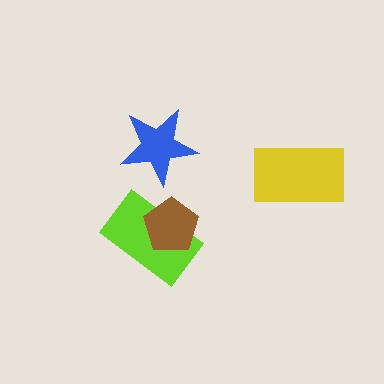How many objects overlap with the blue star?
0 objects overlap with the blue star.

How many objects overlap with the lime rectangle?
1 object overlaps with the lime rectangle.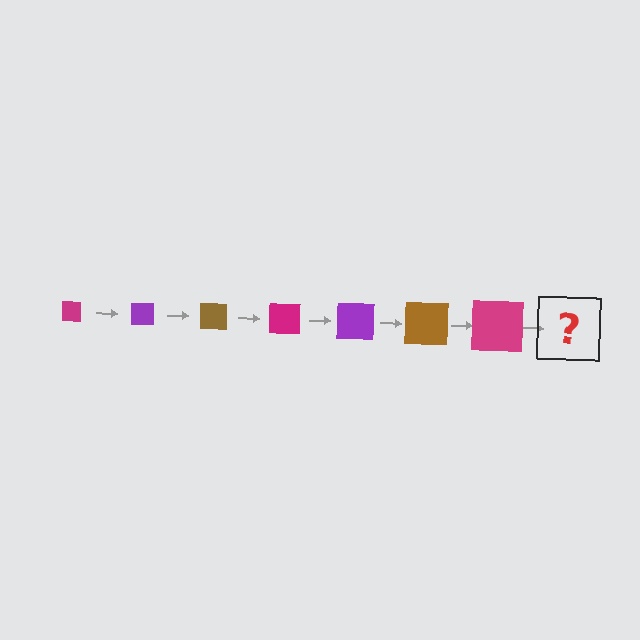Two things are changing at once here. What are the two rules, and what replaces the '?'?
The two rules are that the square grows larger each step and the color cycles through magenta, purple, and brown. The '?' should be a purple square, larger than the previous one.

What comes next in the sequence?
The next element should be a purple square, larger than the previous one.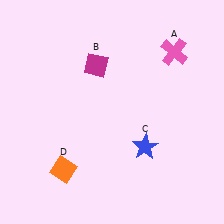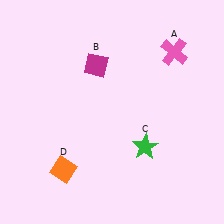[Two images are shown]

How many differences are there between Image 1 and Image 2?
There is 1 difference between the two images.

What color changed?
The star (C) changed from blue in Image 1 to green in Image 2.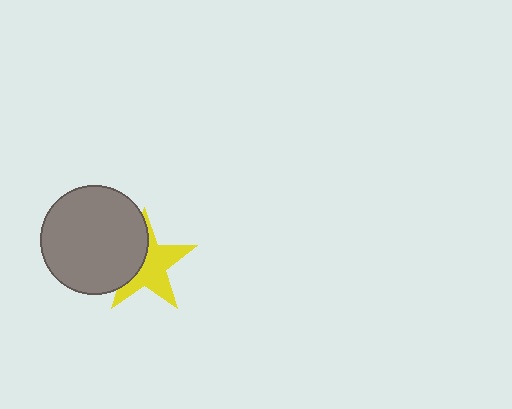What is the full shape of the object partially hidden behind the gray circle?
The partially hidden object is a yellow star.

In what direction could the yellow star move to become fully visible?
The yellow star could move right. That would shift it out from behind the gray circle entirely.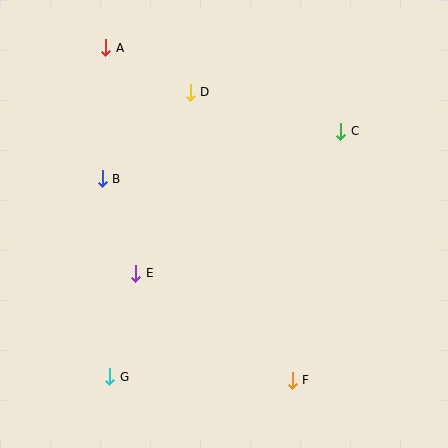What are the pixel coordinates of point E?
Point E is at (136, 273).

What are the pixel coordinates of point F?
Point F is at (292, 380).